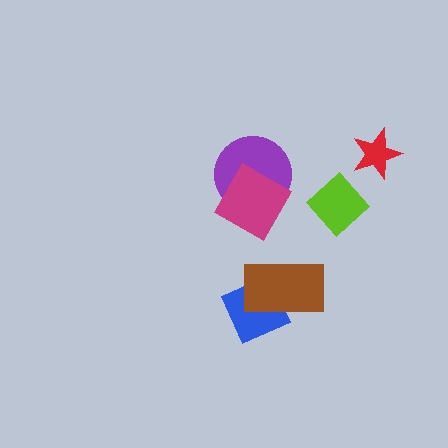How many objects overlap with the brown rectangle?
1 object overlaps with the brown rectangle.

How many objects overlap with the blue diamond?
1 object overlaps with the blue diamond.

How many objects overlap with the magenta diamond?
1 object overlaps with the magenta diamond.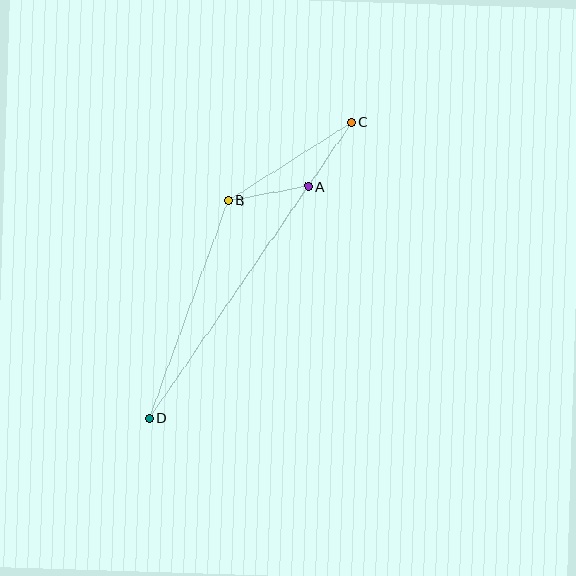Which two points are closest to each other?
Points A and C are closest to each other.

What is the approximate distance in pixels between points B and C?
The distance between B and C is approximately 146 pixels.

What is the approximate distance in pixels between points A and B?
The distance between A and B is approximately 82 pixels.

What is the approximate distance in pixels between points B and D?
The distance between B and D is approximately 231 pixels.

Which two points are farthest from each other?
Points C and D are farthest from each other.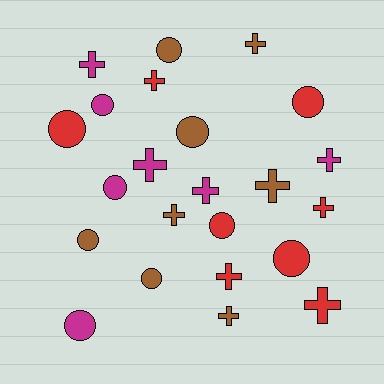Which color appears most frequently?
Red, with 8 objects.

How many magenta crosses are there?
There are 4 magenta crosses.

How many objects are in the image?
There are 23 objects.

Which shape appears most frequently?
Cross, with 12 objects.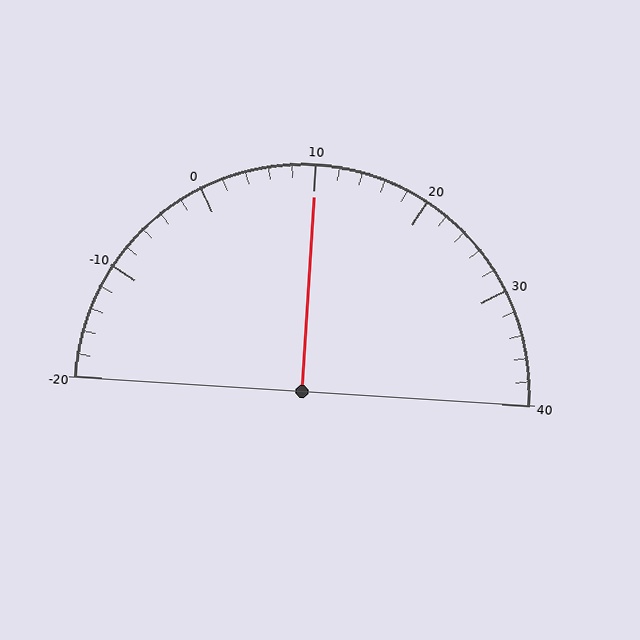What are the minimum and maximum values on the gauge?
The gauge ranges from -20 to 40.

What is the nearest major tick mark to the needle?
The nearest major tick mark is 10.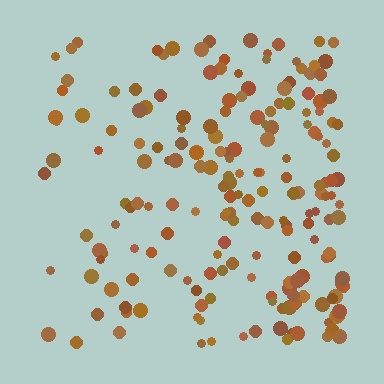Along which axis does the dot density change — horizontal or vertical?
Horizontal.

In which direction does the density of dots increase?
From left to right, with the right side densest.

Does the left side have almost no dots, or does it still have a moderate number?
Still a moderate number, just noticeably fewer than the right.